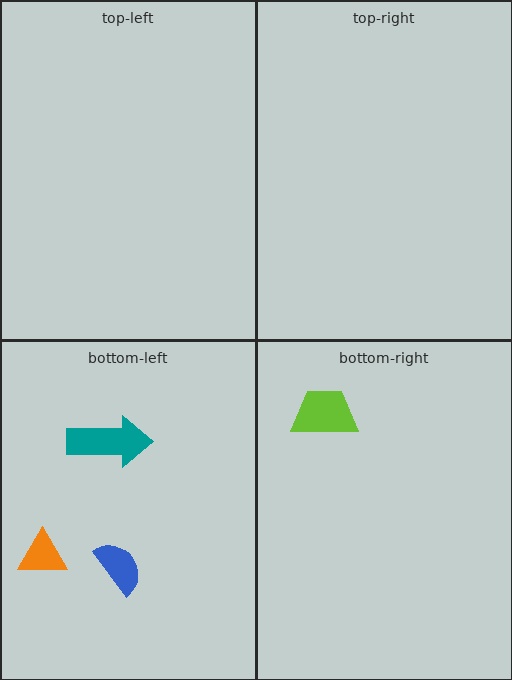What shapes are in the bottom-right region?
The lime trapezoid.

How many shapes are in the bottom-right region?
1.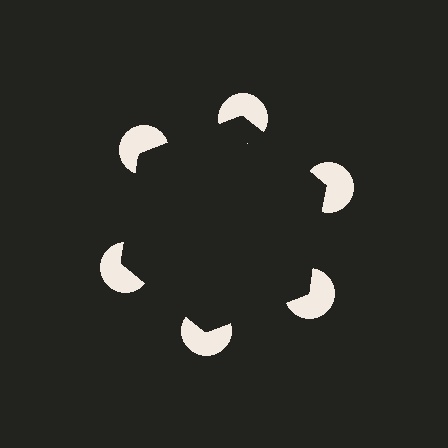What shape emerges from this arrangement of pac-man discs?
An illusory hexagon — its edges are inferred from the aligned wedge cuts in the pac-man discs, not physically drawn.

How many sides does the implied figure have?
6 sides.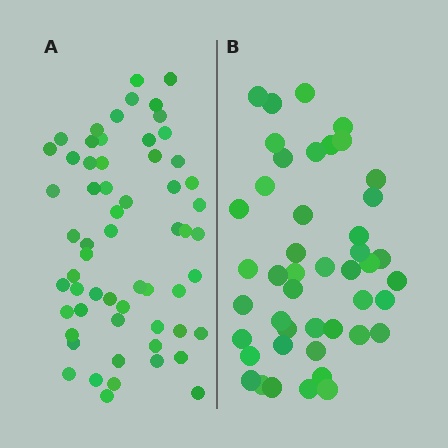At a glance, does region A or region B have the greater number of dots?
Region A (the left region) has more dots.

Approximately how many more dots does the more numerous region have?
Region A has approximately 15 more dots than region B.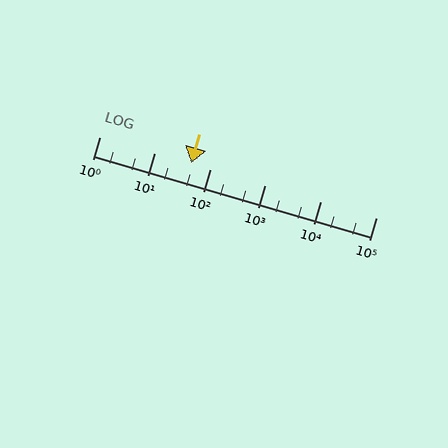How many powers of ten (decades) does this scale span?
The scale spans 5 decades, from 1 to 100000.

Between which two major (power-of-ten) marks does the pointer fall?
The pointer is between 10 and 100.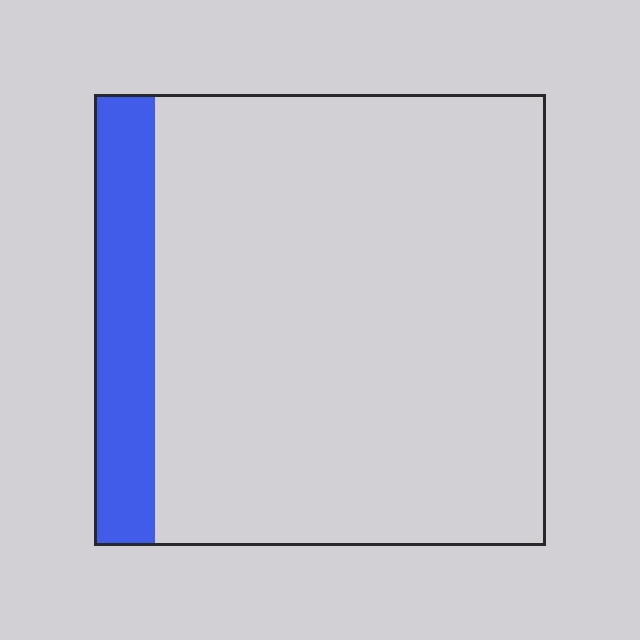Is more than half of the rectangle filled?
No.